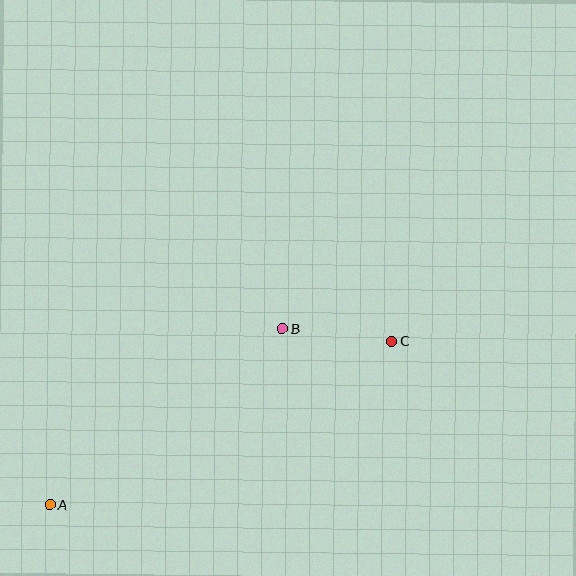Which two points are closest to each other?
Points B and C are closest to each other.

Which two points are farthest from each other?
Points A and C are farthest from each other.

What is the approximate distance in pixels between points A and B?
The distance between A and B is approximately 292 pixels.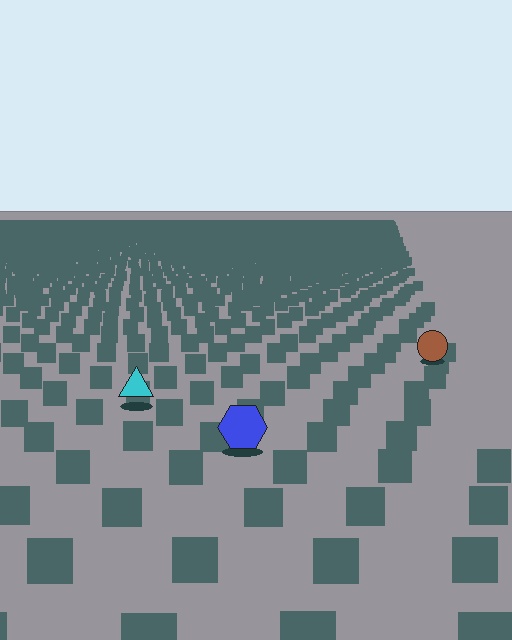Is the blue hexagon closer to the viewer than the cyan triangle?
Yes. The blue hexagon is closer — you can tell from the texture gradient: the ground texture is coarser near it.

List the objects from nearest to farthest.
From nearest to farthest: the blue hexagon, the cyan triangle, the brown circle.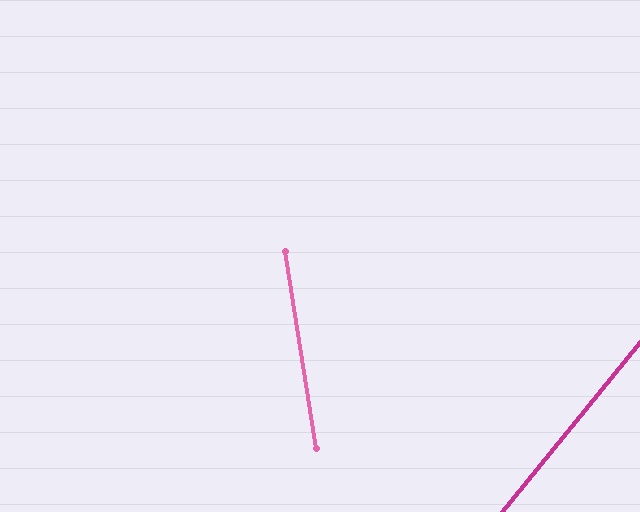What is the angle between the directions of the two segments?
Approximately 48 degrees.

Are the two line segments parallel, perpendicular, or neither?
Neither parallel nor perpendicular — they differ by about 48°.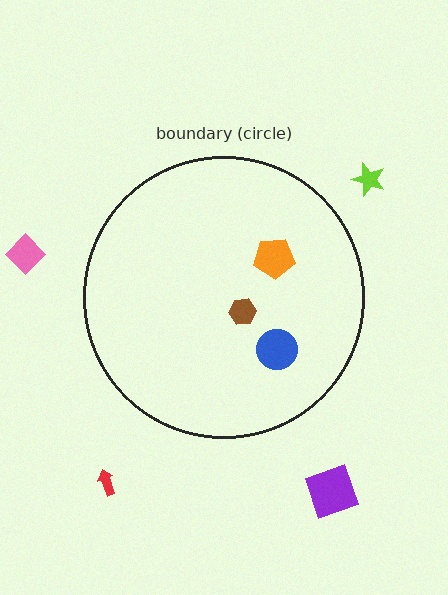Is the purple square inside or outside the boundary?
Outside.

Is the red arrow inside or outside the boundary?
Outside.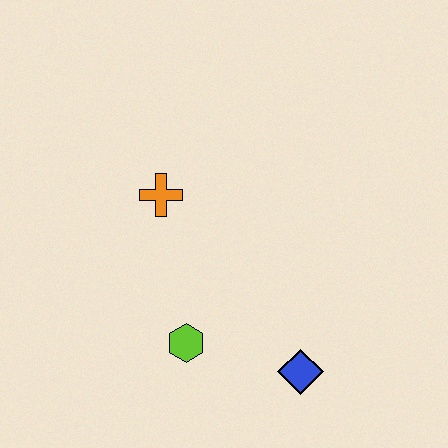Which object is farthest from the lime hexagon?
The orange cross is farthest from the lime hexagon.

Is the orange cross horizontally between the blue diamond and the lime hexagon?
No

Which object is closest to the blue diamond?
The lime hexagon is closest to the blue diamond.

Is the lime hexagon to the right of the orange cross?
Yes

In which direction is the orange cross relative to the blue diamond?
The orange cross is above the blue diamond.